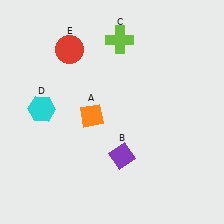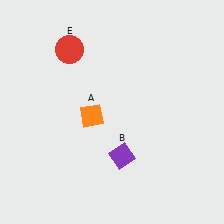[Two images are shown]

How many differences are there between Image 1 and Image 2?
There are 2 differences between the two images.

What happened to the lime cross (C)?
The lime cross (C) was removed in Image 2. It was in the top-right area of Image 1.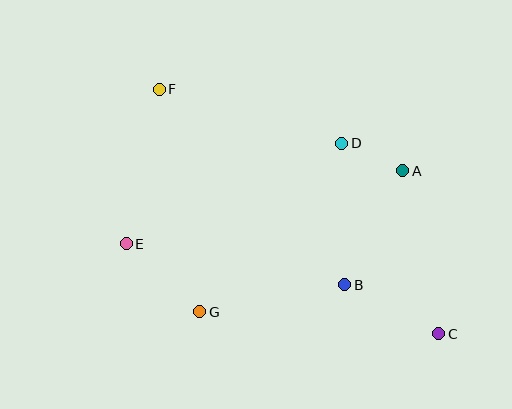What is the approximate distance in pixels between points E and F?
The distance between E and F is approximately 158 pixels.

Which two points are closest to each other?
Points A and D are closest to each other.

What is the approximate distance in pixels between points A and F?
The distance between A and F is approximately 257 pixels.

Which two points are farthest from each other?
Points C and F are farthest from each other.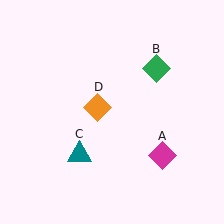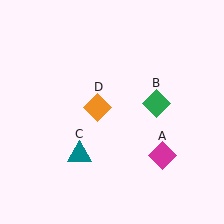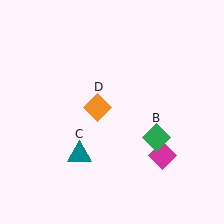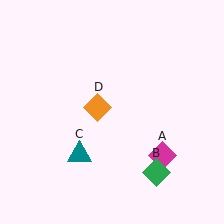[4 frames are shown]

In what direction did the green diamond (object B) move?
The green diamond (object B) moved down.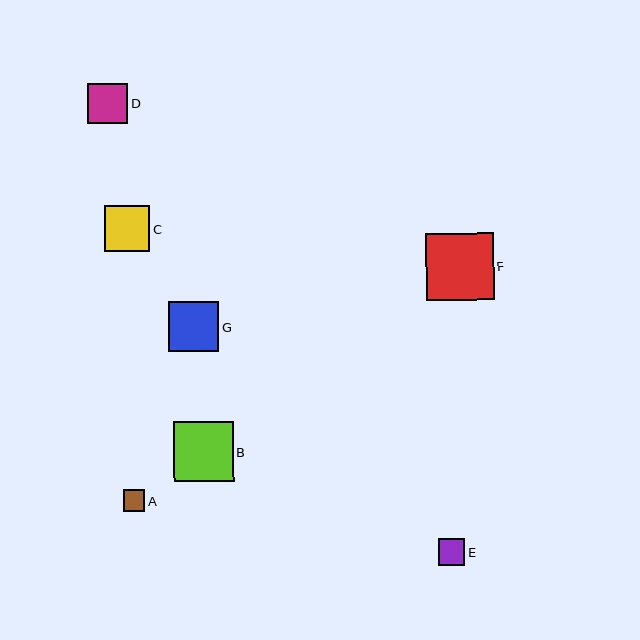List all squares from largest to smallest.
From largest to smallest: F, B, G, C, D, E, A.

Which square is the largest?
Square F is the largest with a size of approximately 68 pixels.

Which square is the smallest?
Square A is the smallest with a size of approximately 22 pixels.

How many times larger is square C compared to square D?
Square C is approximately 1.1 times the size of square D.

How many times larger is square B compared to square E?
Square B is approximately 2.2 times the size of square E.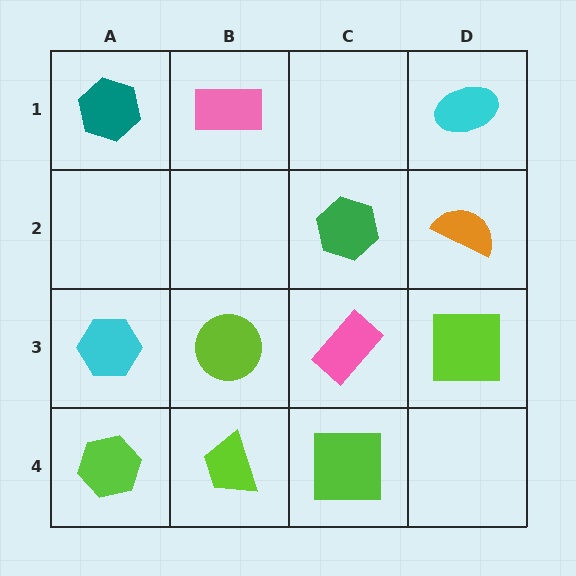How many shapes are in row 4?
3 shapes.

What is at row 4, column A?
A lime hexagon.